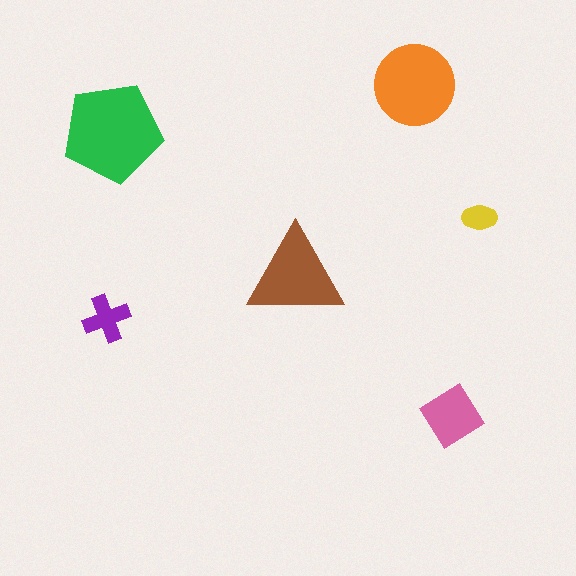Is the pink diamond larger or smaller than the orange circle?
Smaller.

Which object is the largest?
The green pentagon.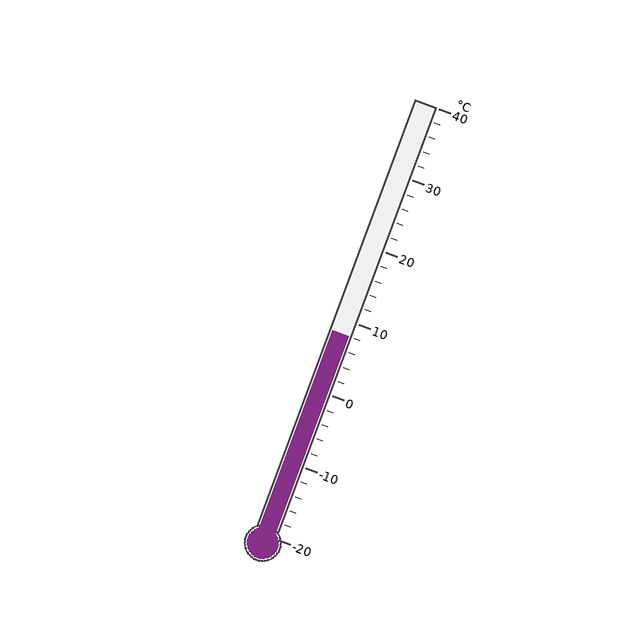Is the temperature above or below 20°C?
The temperature is below 20°C.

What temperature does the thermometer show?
The thermometer shows approximately 8°C.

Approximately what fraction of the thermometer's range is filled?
The thermometer is filled to approximately 45% of its range.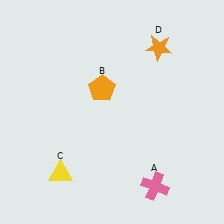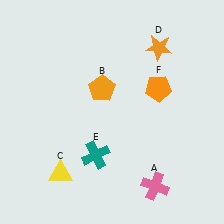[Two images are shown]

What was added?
A teal cross (E), an orange pentagon (F) were added in Image 2.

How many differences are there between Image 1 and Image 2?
There are 2 differences between the two images.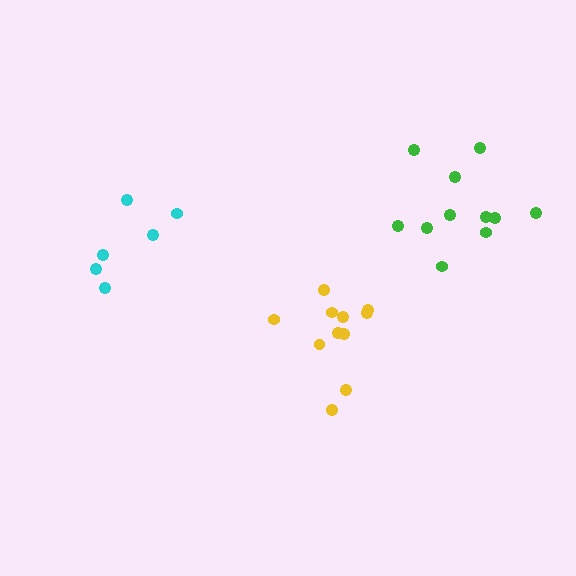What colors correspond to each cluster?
The clusters are colored: yellow, cyan, green.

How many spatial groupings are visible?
There are 3 spatial groupings.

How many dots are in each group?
Group 1: 11 dots, Group 2: 6 dots, Group 3: 11 dots (28 total).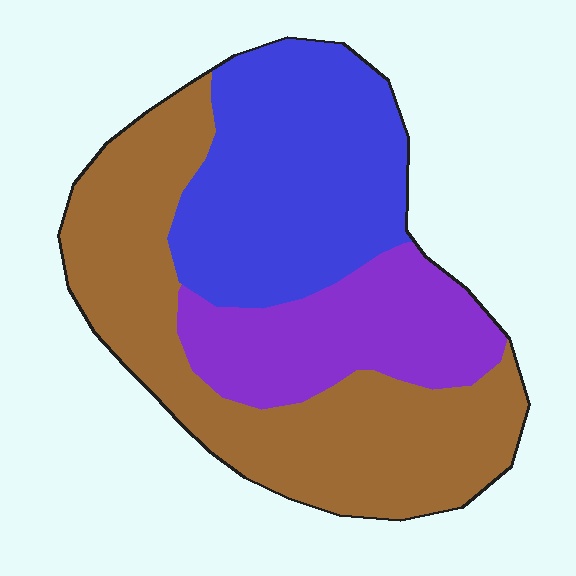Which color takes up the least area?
Purple, at roughly 20%.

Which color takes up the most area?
Brown, at roughly 45%.